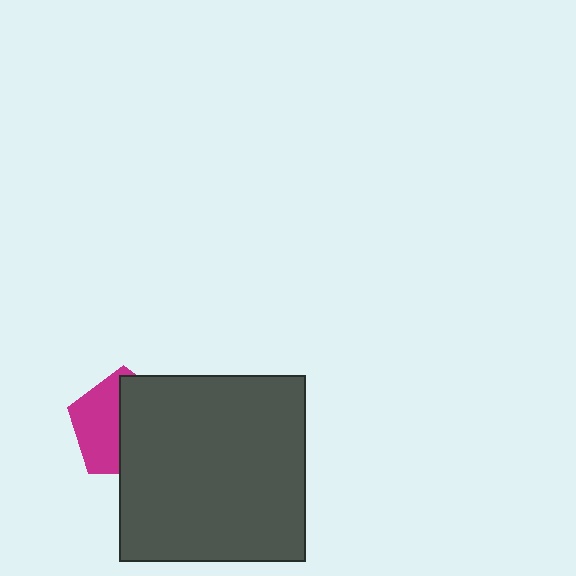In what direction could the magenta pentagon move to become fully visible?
The magenta pentagon could move left. That would shift it out from behind the dark gray square entirely.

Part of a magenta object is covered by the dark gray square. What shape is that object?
It is a pentagon.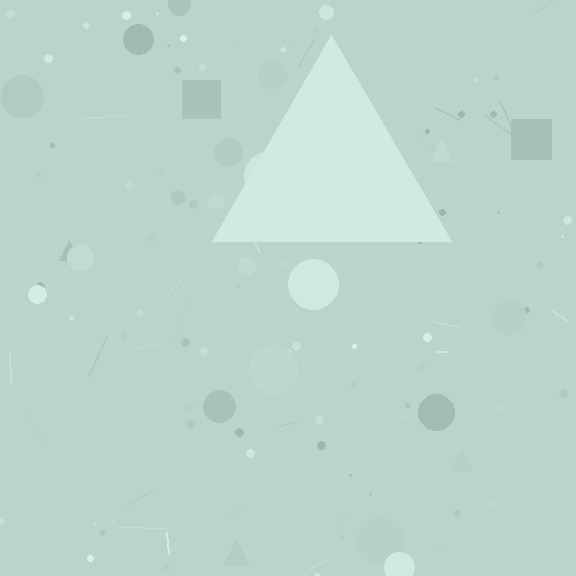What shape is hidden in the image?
A triangle is hidden in the image.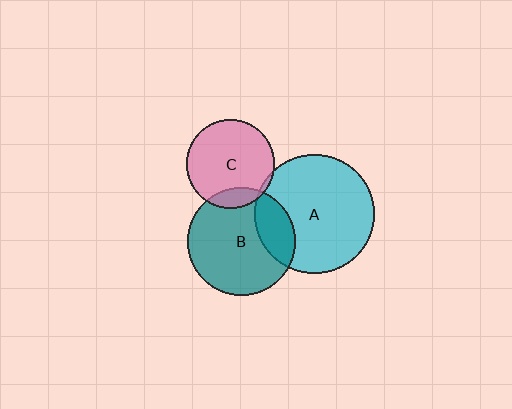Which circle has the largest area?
Circle A (cyan).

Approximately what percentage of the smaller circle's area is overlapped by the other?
Approximately 5%.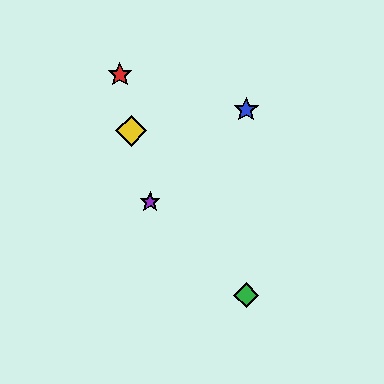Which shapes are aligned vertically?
The blue star, the green diamond are aligned vertically.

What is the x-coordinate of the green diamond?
The green diamond is at x≈246.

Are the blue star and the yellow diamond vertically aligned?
No, the blue star is at x≈246 and the yellow diamond is at x≈131.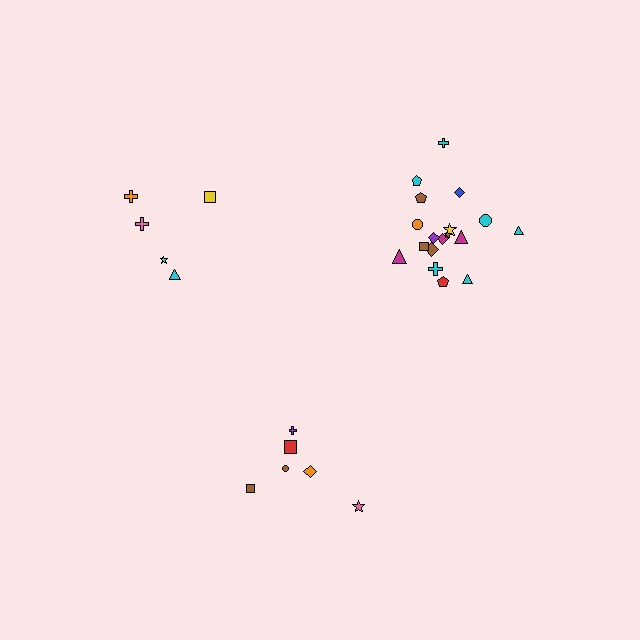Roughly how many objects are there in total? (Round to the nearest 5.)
Roughly 30 objects in total.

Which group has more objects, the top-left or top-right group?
The top-right group.